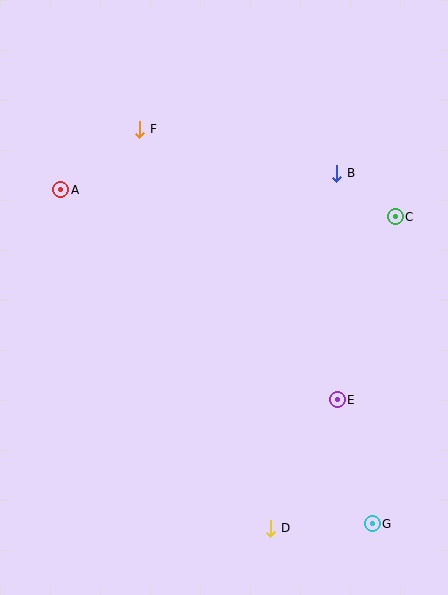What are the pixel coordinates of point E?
Point E is at (337, 400).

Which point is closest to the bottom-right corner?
Point G is closest to the bottom-right corner.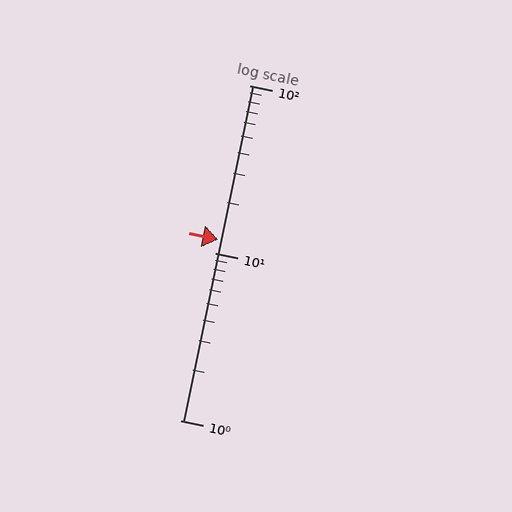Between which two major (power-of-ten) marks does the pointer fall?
The pointer is between 10 and 100.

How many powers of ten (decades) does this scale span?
The scale spans 2 decades, from 1 to 100.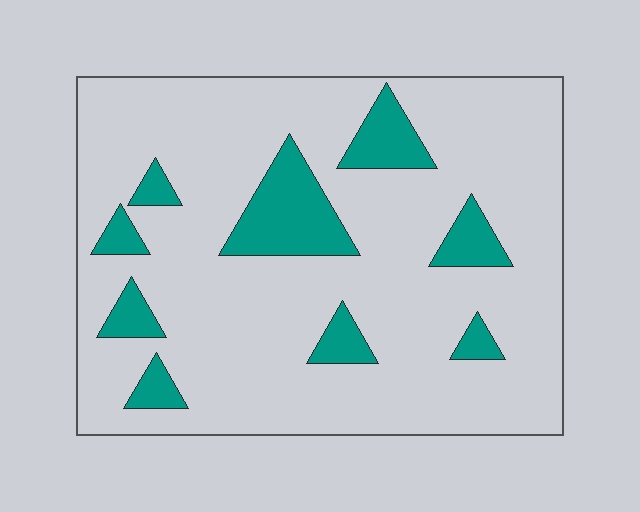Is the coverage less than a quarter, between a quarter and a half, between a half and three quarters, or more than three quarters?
Less than a quarter.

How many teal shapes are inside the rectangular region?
9.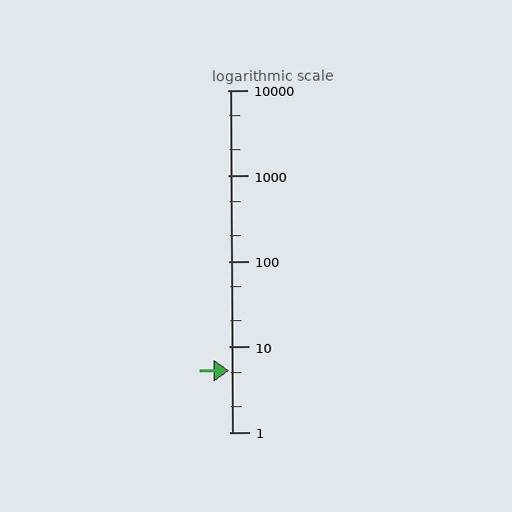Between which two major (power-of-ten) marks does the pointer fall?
The pointer is between 1 and 10.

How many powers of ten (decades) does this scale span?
The scale spans 4 decades, from 1 to 10000.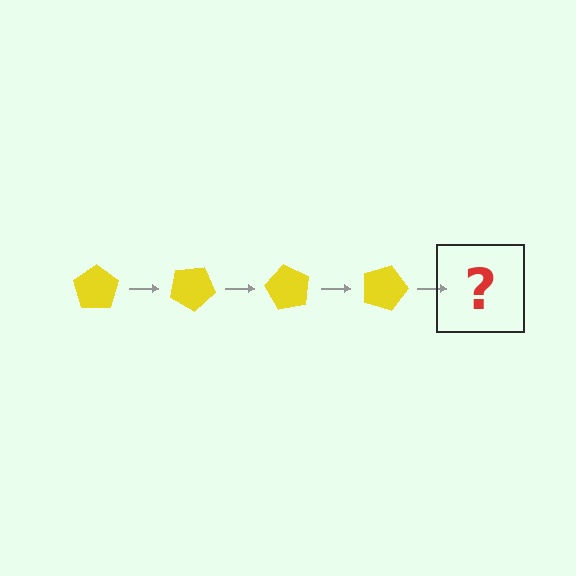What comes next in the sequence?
The next element should be a yellow pentagon rotated 120 degrees.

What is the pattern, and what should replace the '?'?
The pattern is that the pentagon rotates 30 degrees each step. The '?' should be a yellow pentagon rotated 120 degrees.